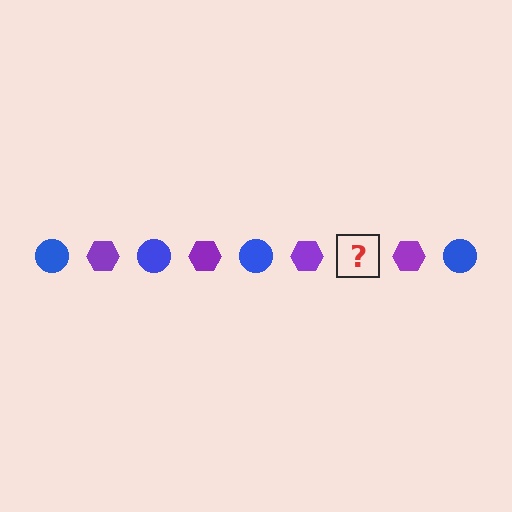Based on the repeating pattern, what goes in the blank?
The blank should be a blue circle.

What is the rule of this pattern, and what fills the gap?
The rule is that the pattern alternates between blue circle and purple hexagon. The gap should be filled with a blue circle.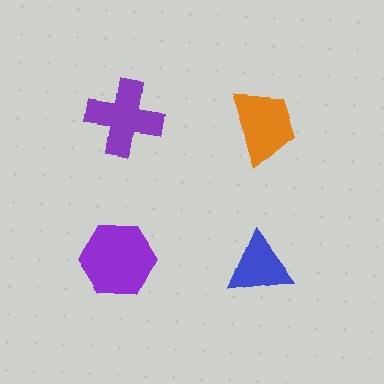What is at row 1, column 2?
An orange trapezoid.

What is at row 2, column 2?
A blue triangle.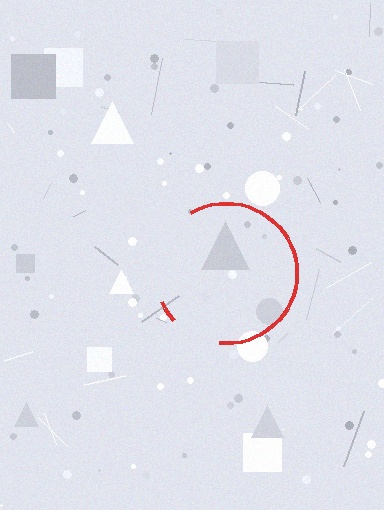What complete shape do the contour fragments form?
The contour fragments form a circle.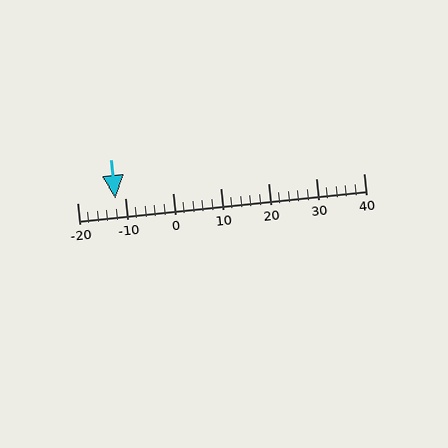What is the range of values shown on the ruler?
The ruler shows values from -20 to 40.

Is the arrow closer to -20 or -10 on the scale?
The arrow is closer to -10.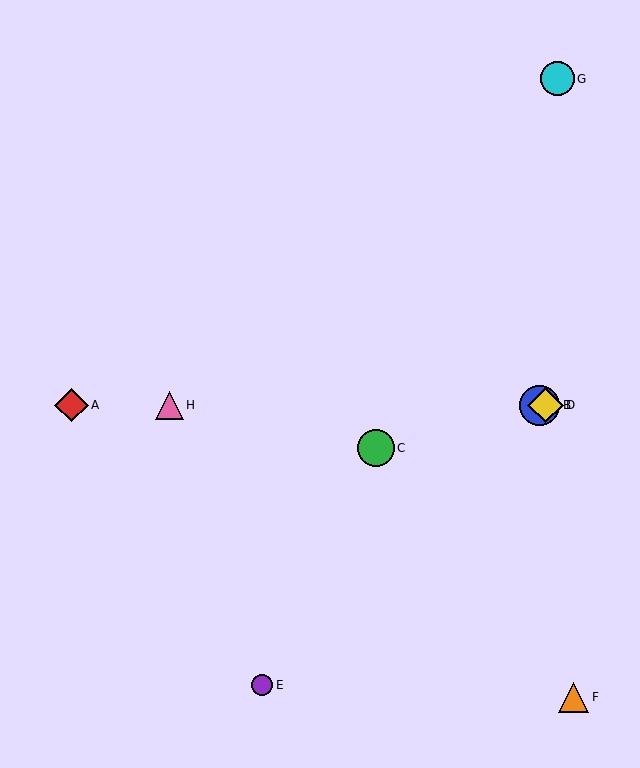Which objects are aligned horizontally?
Objects A, B, D, H are aligned horizontally.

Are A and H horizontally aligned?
Yes, both are at y≈405.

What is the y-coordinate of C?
Object C is at y≈448.